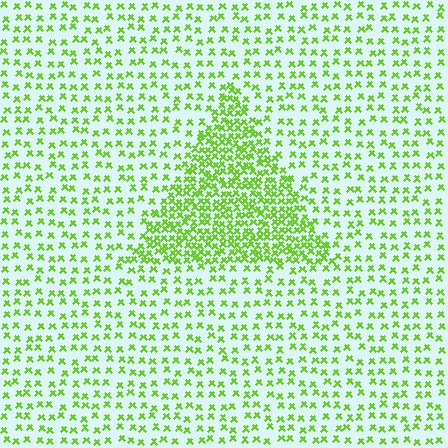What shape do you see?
I see a triangle.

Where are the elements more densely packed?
The elements are more densely packed inside the triangle boundary.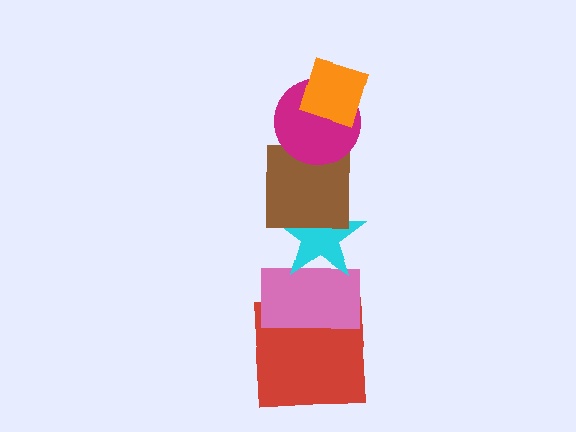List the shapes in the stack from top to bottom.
From top to bottom: the orange diamond, the magenta circle, the brown square, the cyan star, the pink rectangle, the red square.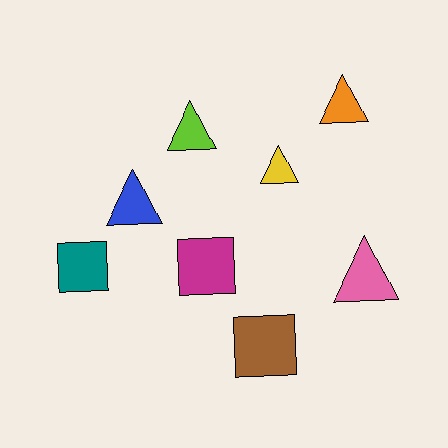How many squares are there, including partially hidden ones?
There are 3 squares.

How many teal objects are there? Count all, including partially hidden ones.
There is 1 teal object.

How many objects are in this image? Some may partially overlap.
There are 8 objects.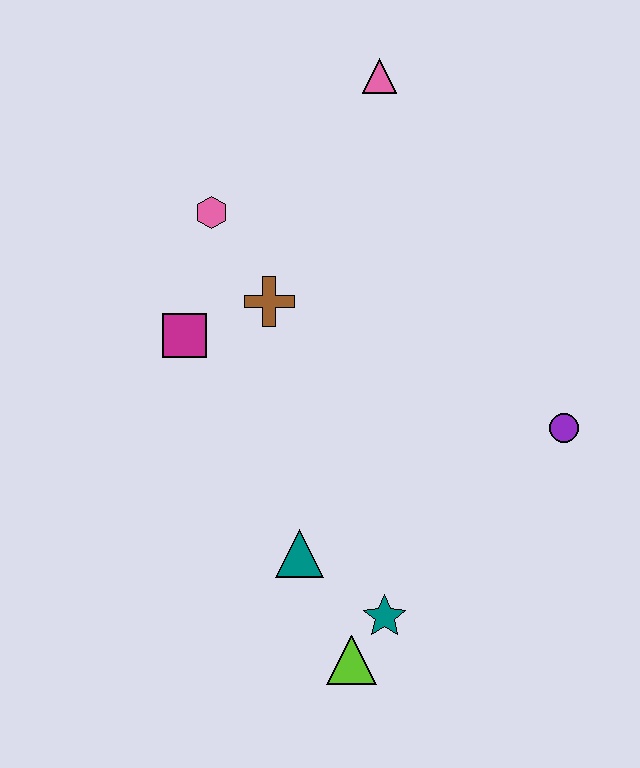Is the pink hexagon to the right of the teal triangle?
No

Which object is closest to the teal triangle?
The teal star is closest to the teal triangle.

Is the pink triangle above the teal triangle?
Yes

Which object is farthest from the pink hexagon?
The lime triangle is farthest from the pink hexagon.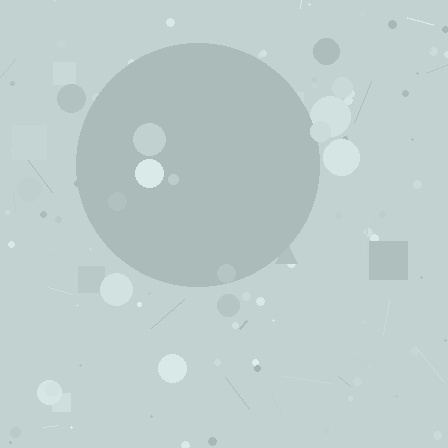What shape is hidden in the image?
A circle is hidden in the image.